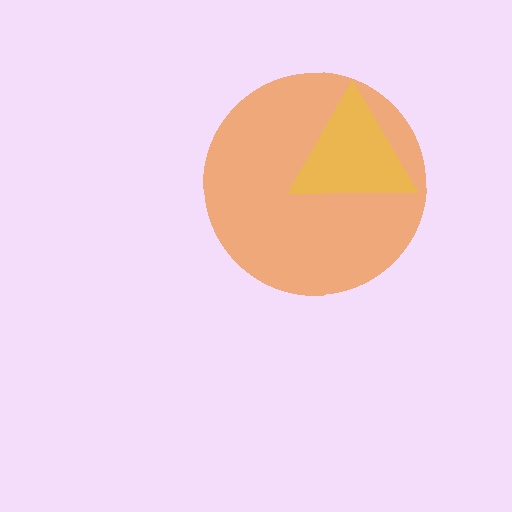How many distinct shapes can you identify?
There are 2 distinct shapes: an orange circle, a yellow triangle.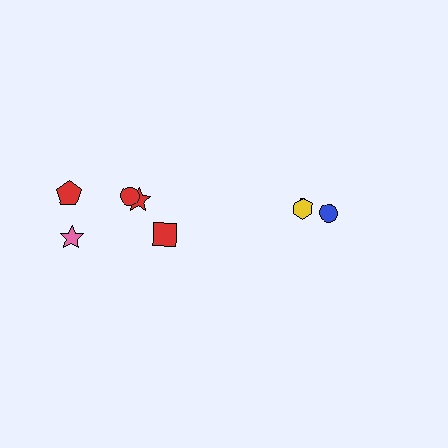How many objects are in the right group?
There are 3 objects.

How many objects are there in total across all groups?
There are 8 objects.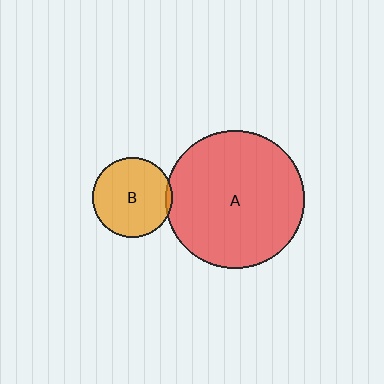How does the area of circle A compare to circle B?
Approximately 3.0 times.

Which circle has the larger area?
Circle A (red).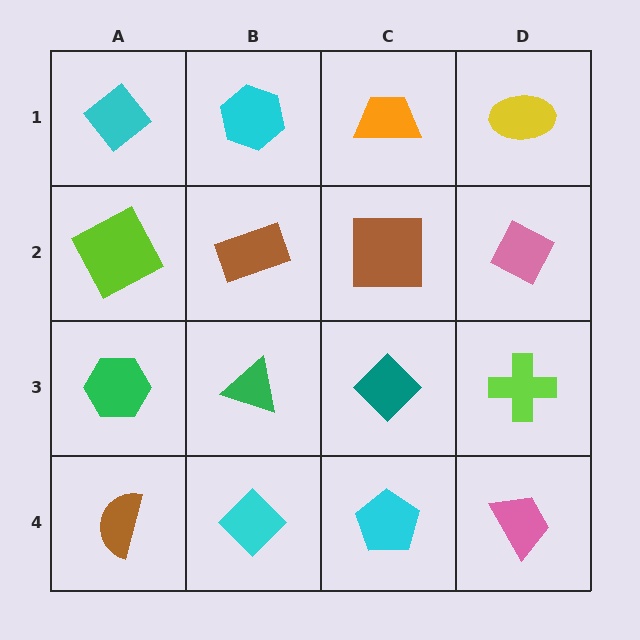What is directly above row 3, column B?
A brown rectangle.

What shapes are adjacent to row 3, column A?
A lime square (row 2, column A), a brown semicircle (row 4, column A), a green triangle (row 3, column B).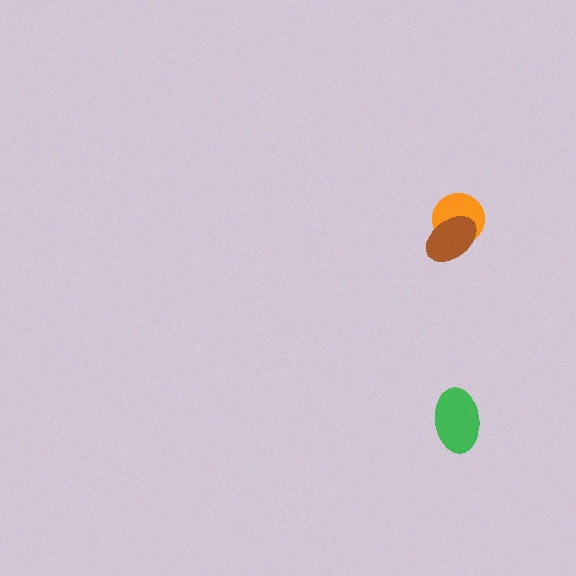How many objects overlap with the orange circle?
1 object overlaps with the orange circle.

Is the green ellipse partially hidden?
No, no other shape covers it.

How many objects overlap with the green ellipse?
0 objects overlap with the green ellipse.